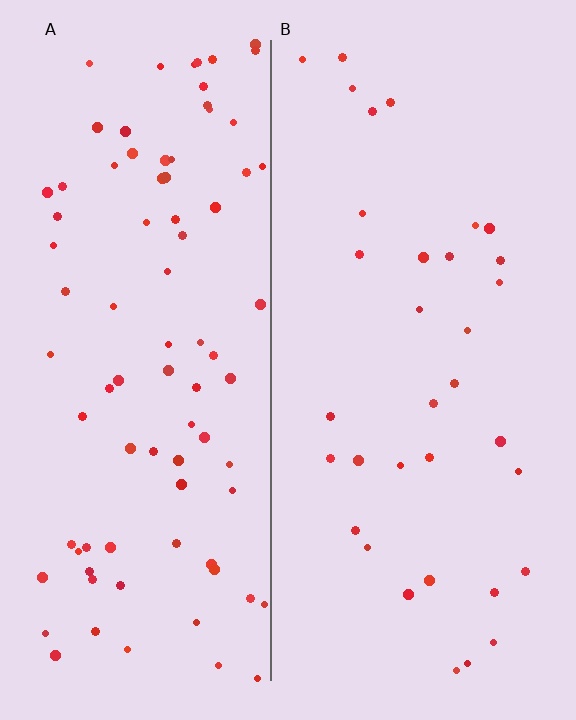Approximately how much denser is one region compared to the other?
Approximately 2.5× — region A over region B.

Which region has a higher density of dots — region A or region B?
A (the left).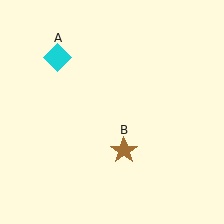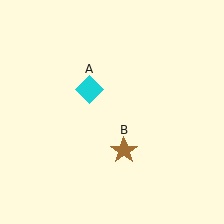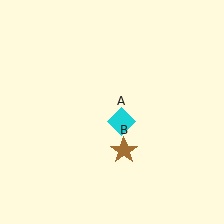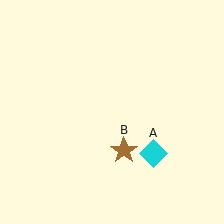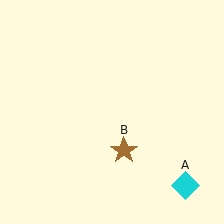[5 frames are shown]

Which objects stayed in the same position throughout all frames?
Brown star (object B) remained stationary.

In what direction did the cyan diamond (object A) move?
The cyan diamond (object A) moved down and to the right.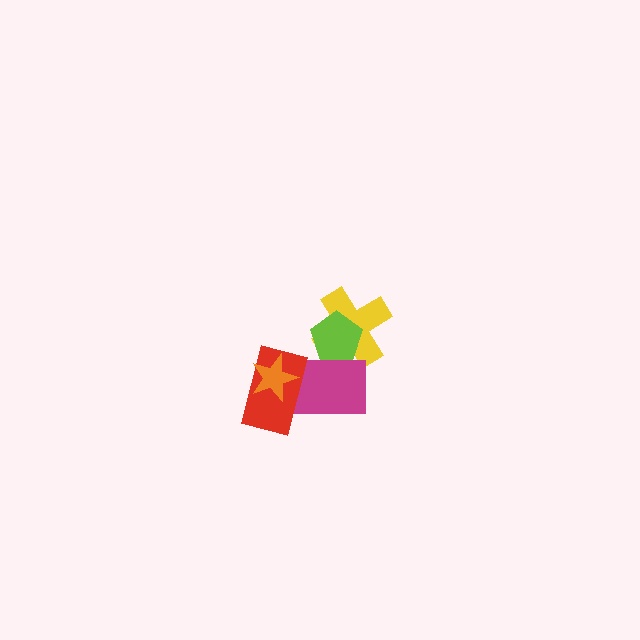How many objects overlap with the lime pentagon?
2 objects overlap with the lime pentagon.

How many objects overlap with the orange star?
2 objects overlap with the orange star.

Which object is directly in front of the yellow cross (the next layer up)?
The lime pentagon is directly in front of the yellow cross.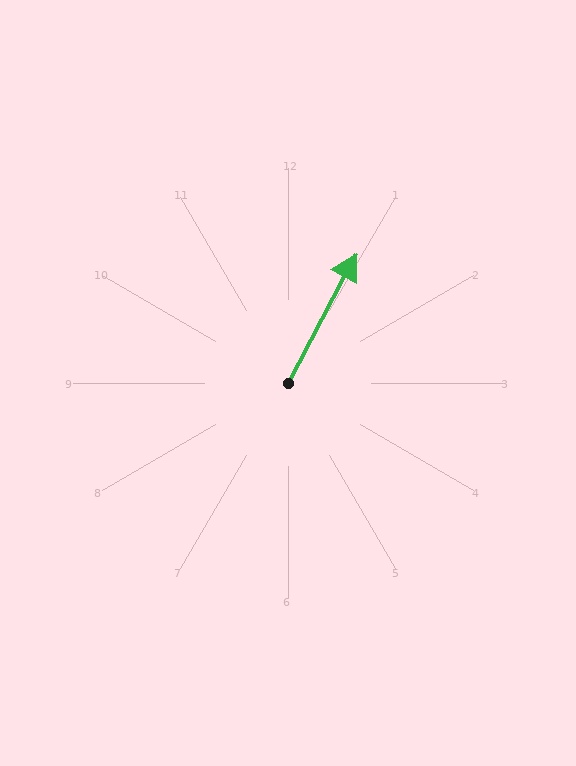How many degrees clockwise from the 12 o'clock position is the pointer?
Approximately 28 degrees.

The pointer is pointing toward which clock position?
Roughly 1 o'clock.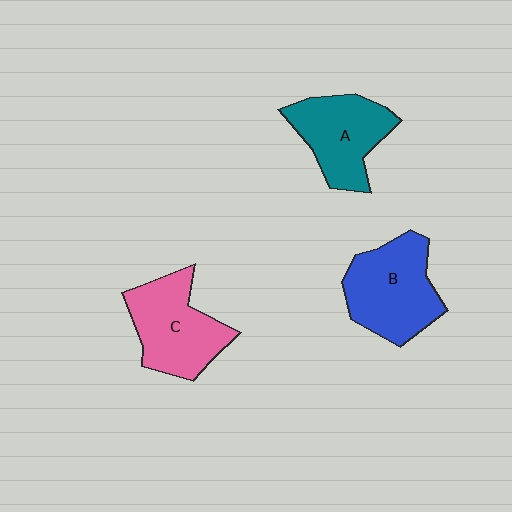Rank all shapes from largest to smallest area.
From largest to smallest: B (blue), C (pink), A (teal).